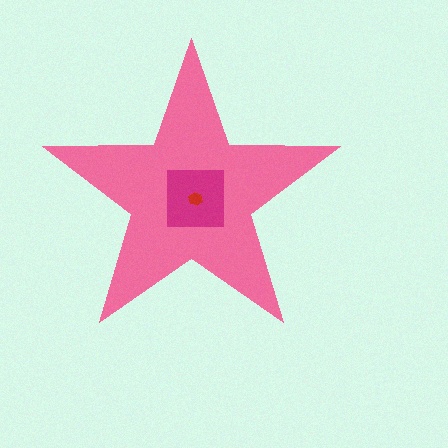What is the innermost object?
The red hexagon.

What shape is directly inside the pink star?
The magenta square.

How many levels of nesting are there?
3.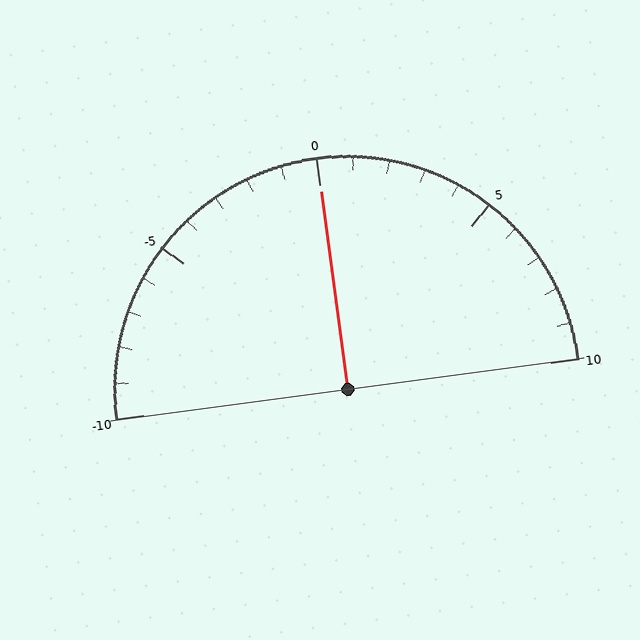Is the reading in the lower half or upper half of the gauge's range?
The reading is in the upper half of the range (-10 to 10).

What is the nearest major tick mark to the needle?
The nearest major tick mark is 0.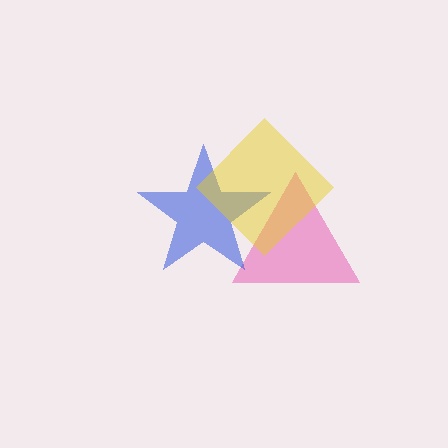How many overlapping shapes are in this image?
There are 3 overlapping shapes in the image.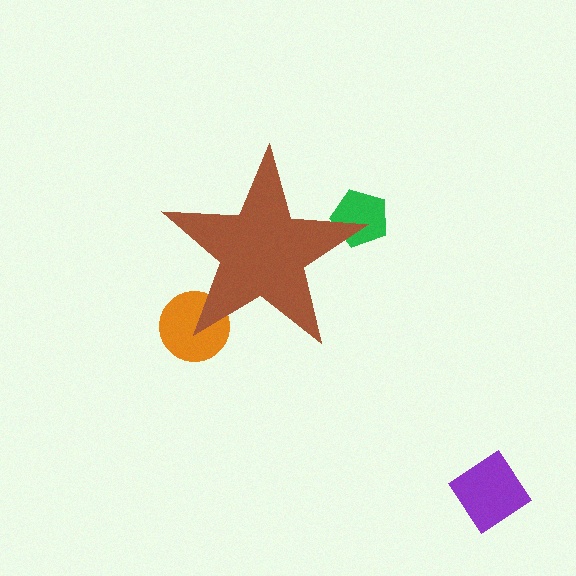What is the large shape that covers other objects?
A brown star.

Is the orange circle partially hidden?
Yes, the orange circle is partially hidden behind the brown star.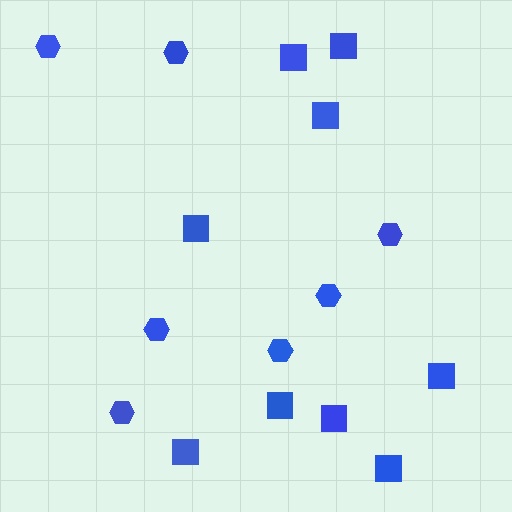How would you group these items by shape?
There are 2 groups: one group of squares (9) and one group of hexagons (7).